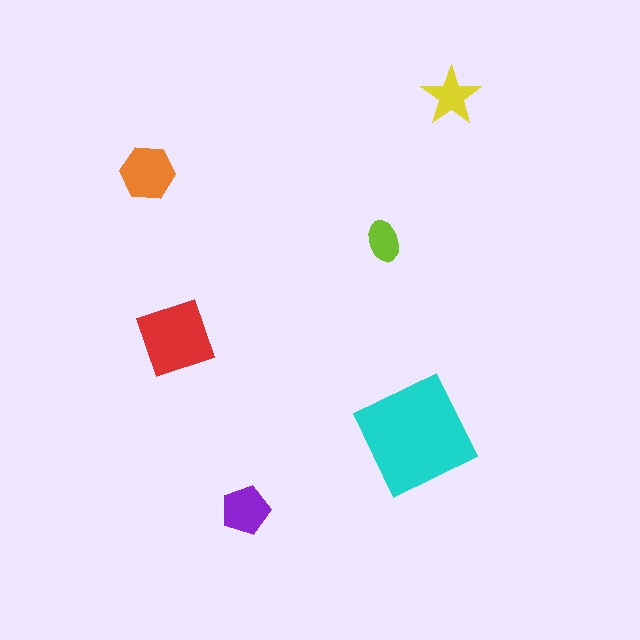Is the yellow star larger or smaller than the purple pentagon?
Smaller.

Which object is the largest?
The cyan square.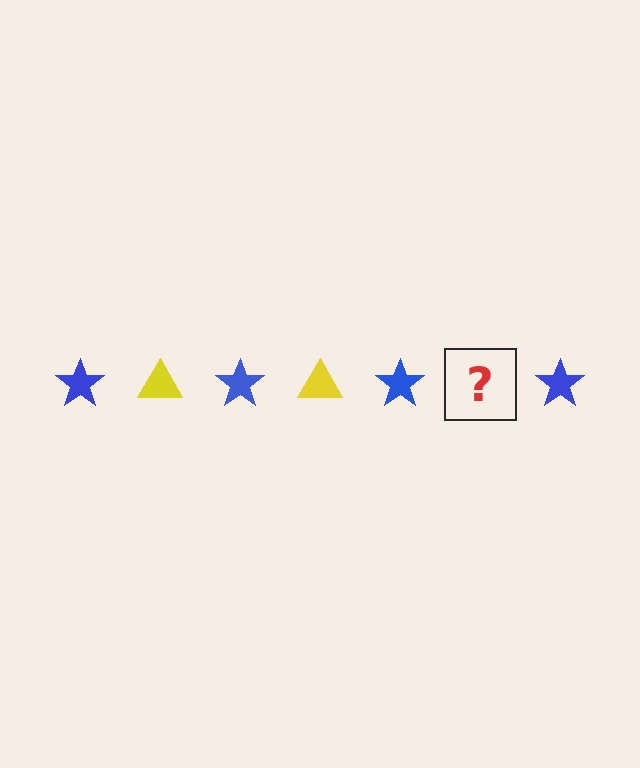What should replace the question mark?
The question mark should be replaced with a yellow triangle.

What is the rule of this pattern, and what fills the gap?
The rule is that the pattern alternates between blue star and yellow triangle. The gap should be filled with a yellow triangle.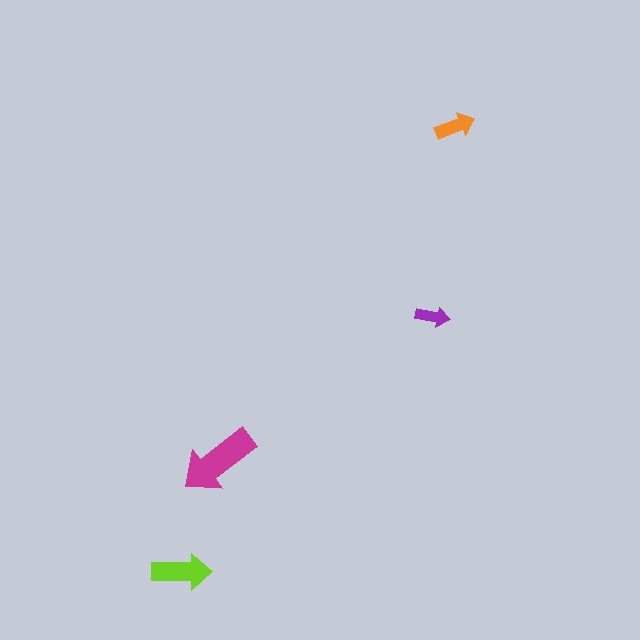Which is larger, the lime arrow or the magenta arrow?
The magenta one.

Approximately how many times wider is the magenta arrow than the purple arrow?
About 2.5 times wider.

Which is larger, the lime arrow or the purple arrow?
The lime one.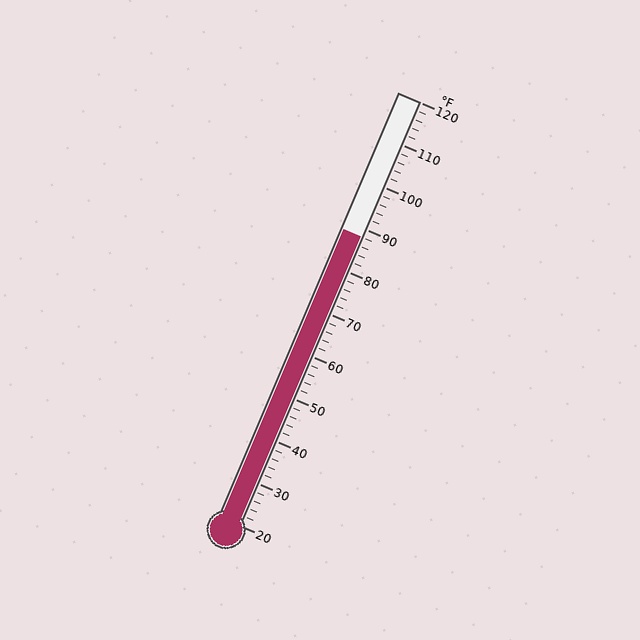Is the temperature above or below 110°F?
The temperature is below 110°F.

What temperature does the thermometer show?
The thermometer shows approximately 88°F.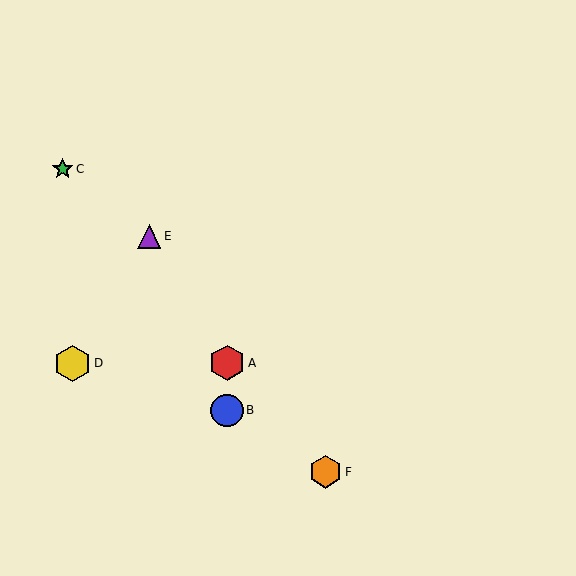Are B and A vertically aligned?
Yes, both are at x≈227.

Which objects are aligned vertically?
Objects A, B are aligned vertically.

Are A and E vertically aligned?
No, A is at x≈227 and E is at x≈149.